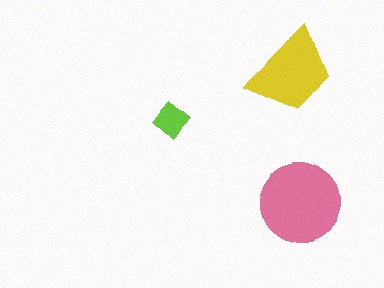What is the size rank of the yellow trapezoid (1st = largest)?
2nd.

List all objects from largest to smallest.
The pink circle, the yellow trapezoid, the lime diamond.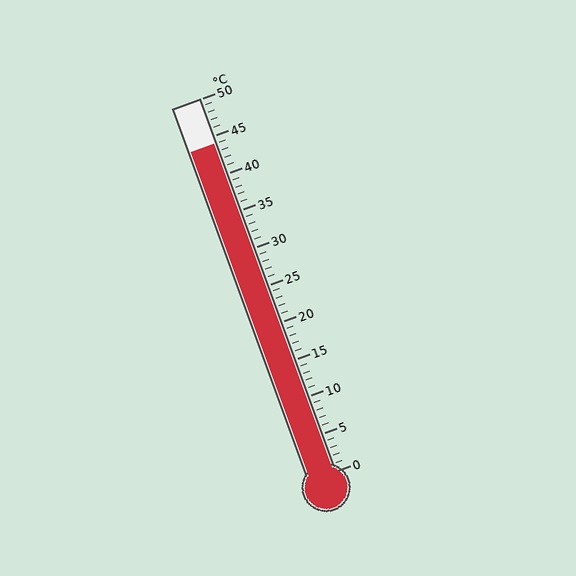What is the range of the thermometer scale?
The thermometer scale ranges from 0°C to 50°C.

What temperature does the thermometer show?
The thermometer shows approximately 44°C.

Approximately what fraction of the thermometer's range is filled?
The thermometer is filled to approximately 90% of its range.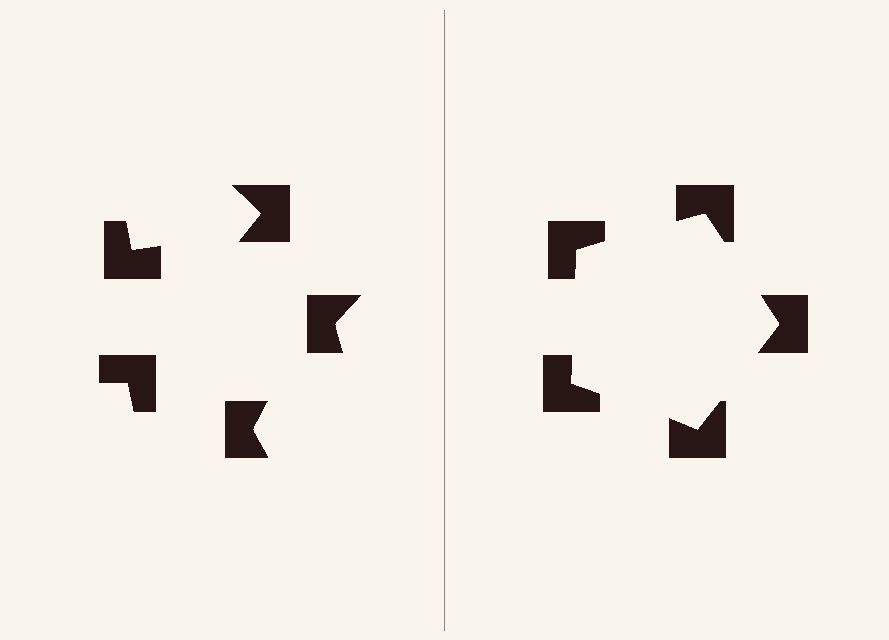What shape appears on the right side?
An illusory pentagon.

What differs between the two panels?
The notched squares are positioned identically on both sides; only the wedge orientations differ. On the right they align to a pentagon; on the left they are misaligned.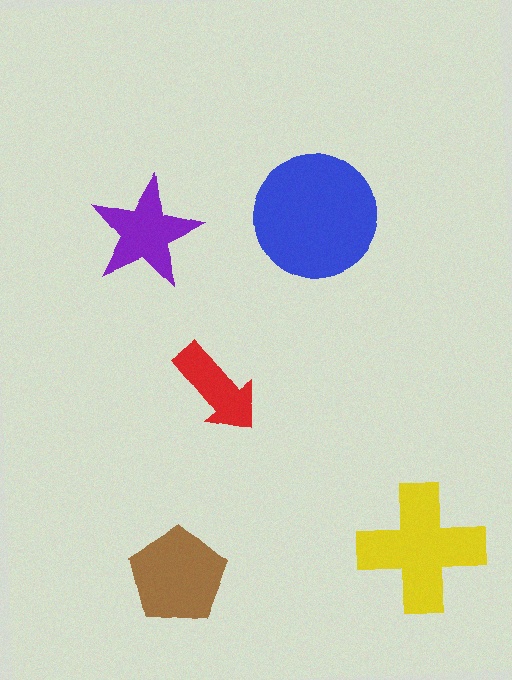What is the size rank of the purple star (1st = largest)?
4th.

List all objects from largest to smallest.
The blue circle, the yellow cross, the brown pentagon, the purple star, the red arrow.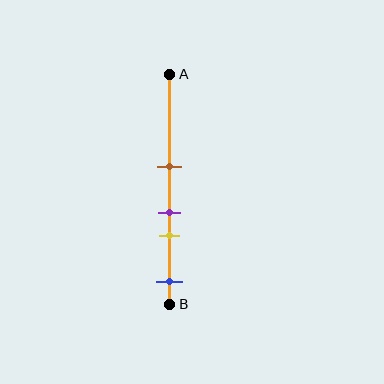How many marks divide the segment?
There are 4 marks dividing the segment.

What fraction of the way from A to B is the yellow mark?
The yellow mark is approximately 70% (0.7) of the way from A to B.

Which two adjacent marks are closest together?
The purple and yellow marks are the closest adjacent pair.